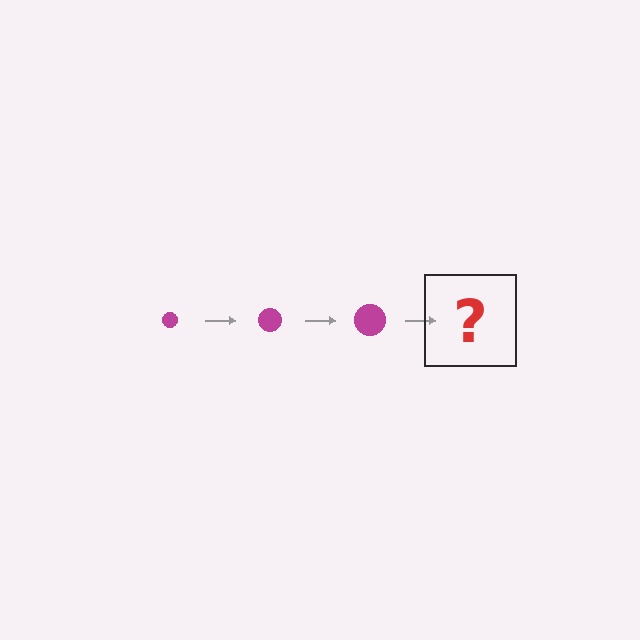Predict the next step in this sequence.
The next step is a magenta circle, larger than the previous one.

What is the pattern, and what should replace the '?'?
The pattern is that the circle gets progressively larger each step. The '?' should be a magenta circle, larger than the previous one.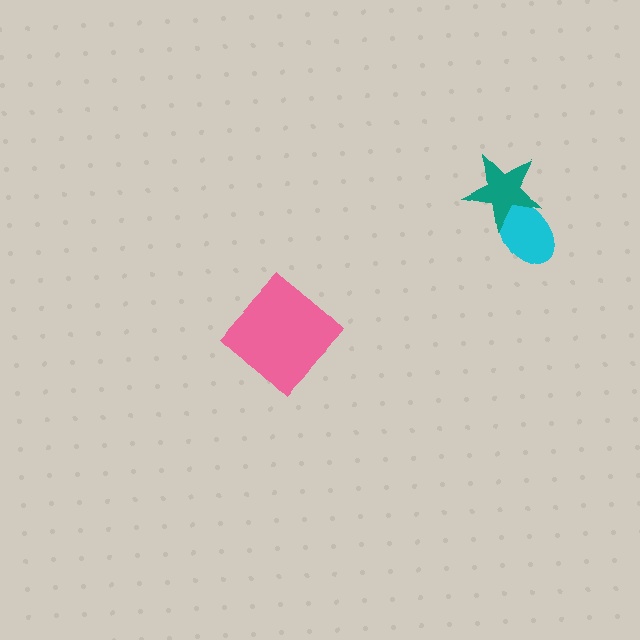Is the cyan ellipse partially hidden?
Yes, it is partially covered by another shape.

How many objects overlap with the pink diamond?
0 objects overlap with the pink diamond.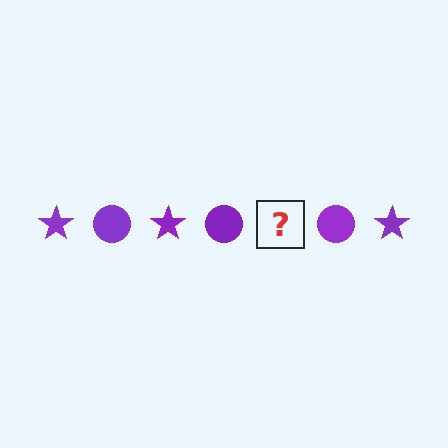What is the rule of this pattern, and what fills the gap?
The rule is that the pattern cycles through star, circle shapes in purple. The gap should be filled with a purple star.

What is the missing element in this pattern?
The missing element is a purple star.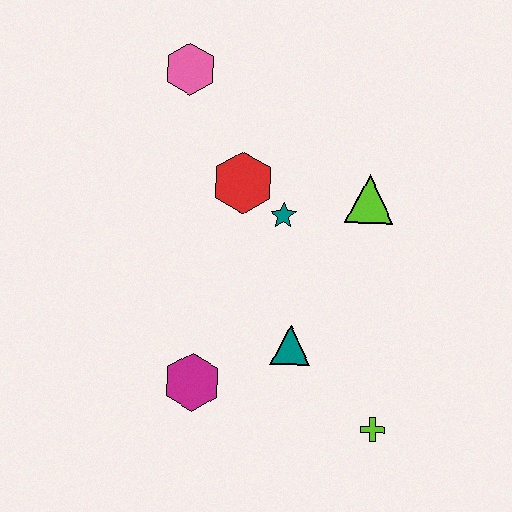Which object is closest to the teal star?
The red hexagon is closest to the teal star.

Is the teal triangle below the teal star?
Yes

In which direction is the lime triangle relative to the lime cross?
The lime triangle is above the lime cross.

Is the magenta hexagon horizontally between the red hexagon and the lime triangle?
No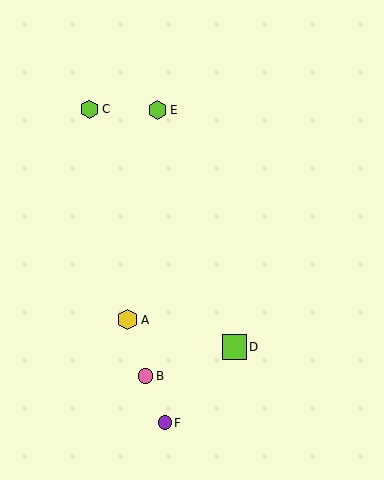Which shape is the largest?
The lime square (labeled D) is the largest.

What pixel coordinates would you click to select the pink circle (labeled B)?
Click at (145, 376) to select the pink circle B.